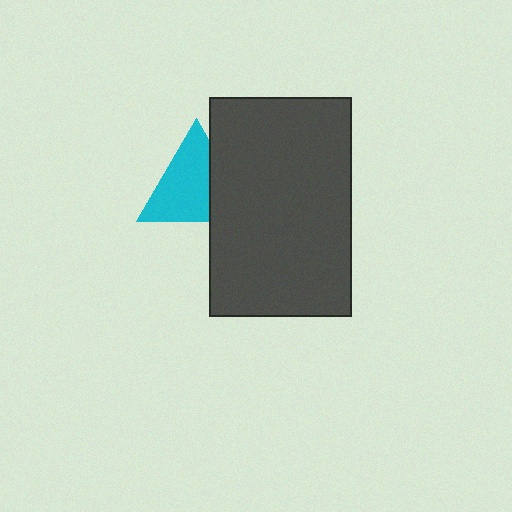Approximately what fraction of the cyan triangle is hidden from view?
Roughly 30% of the cyan triangle is hidden behind the dark gray rectangle.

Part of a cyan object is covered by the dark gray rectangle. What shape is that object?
It is a triangle.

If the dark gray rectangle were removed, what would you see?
You would see the complete cyan triangle.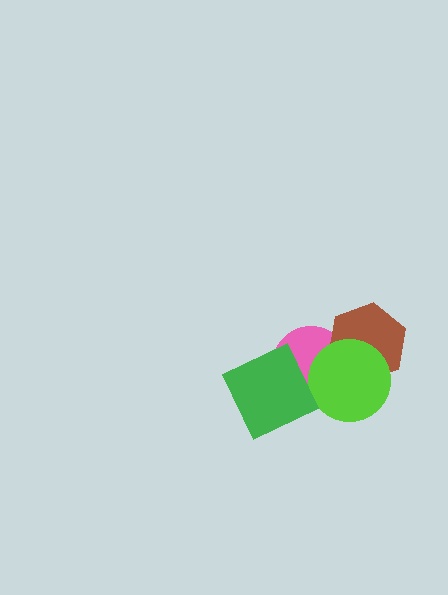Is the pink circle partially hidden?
Yes, it is partially covered by another shape.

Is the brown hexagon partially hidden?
Yes, it is partially covered by another shape.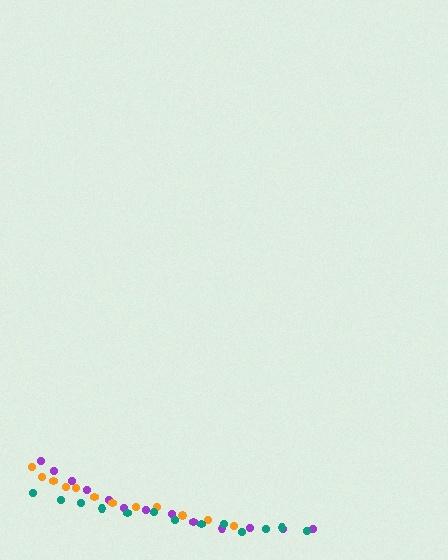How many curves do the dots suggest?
There are 3 distinct paths.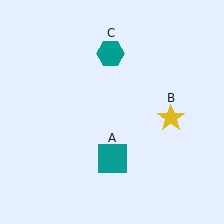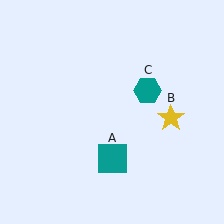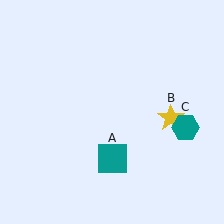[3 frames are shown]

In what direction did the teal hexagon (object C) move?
The teal hexagon (object C) moved down and to the right.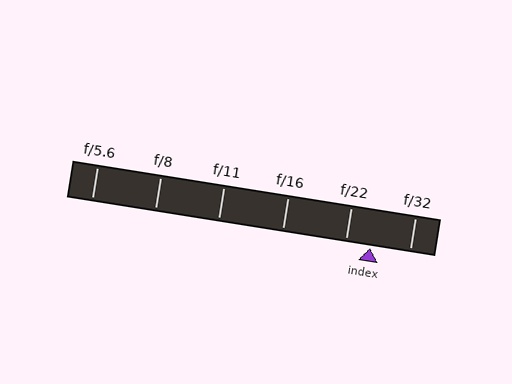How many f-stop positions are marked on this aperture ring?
There are 6 f-stop positions marked.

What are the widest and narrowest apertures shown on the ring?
The widest aperture shown is f/5.6 and the narrowest is f/32.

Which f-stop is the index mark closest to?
The index mark is closest to f/22.